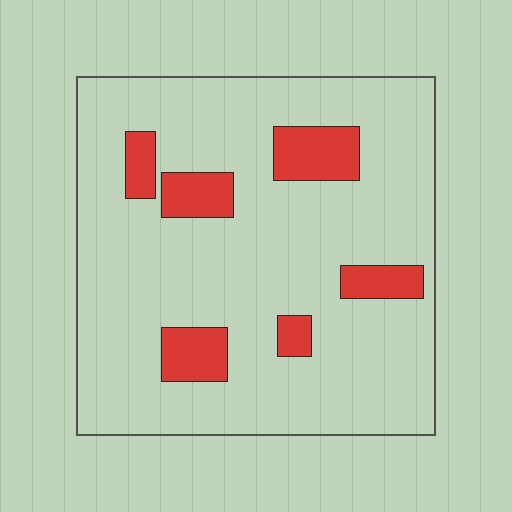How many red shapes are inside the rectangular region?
6.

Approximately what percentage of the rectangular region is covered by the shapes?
Approximately 15%.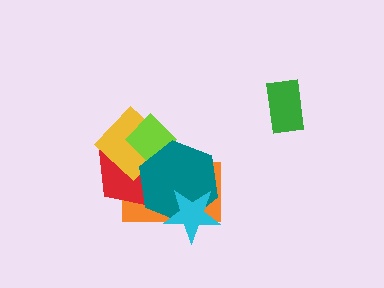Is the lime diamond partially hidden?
Yes, it is partially covered by another shape.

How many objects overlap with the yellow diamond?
4 objects overlap with the yellow diamond.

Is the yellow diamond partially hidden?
Yes, it is partially covered by another shape.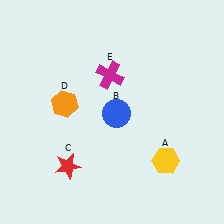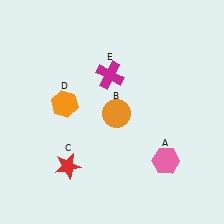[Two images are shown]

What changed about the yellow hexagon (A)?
In Image 1, A is yellow. In Image 2, it changed to pink.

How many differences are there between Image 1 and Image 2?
There are 2 differences between the two images.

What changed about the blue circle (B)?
In Image 1, B is blue. In Image 2, it changed to orange.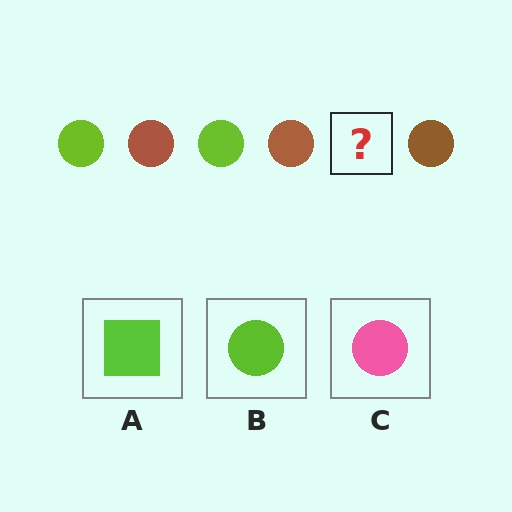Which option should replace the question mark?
Option B.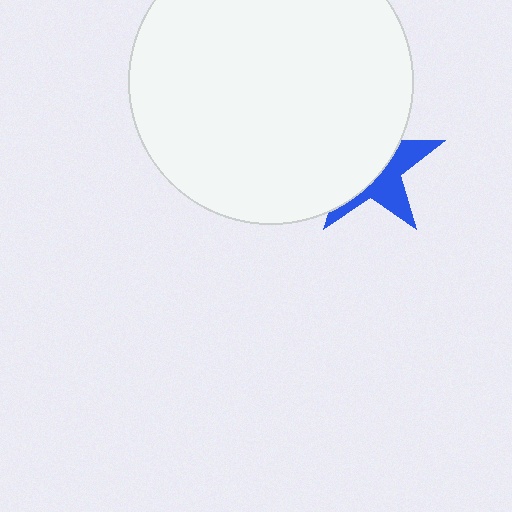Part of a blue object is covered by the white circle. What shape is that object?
It is a star.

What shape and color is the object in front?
The object in front is a white circle.